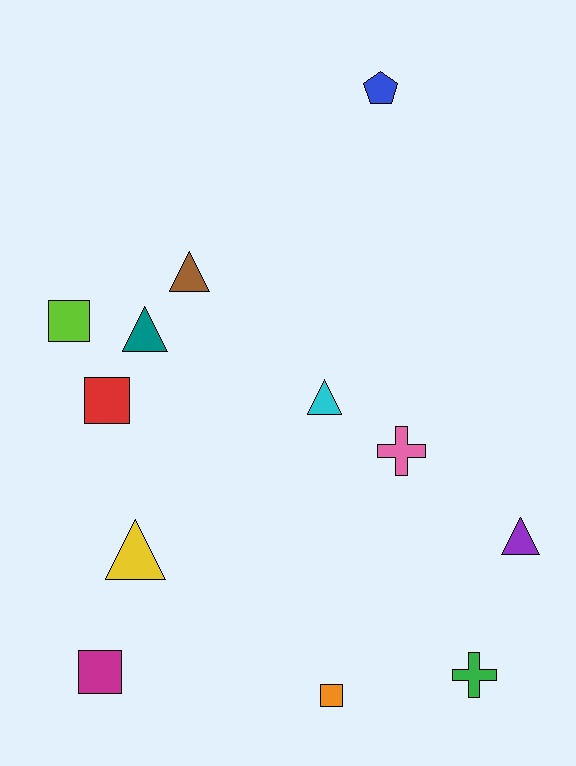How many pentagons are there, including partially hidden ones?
There is 1 pentagon.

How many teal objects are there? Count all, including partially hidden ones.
There is 1 teal object.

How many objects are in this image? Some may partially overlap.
There are 12 objects.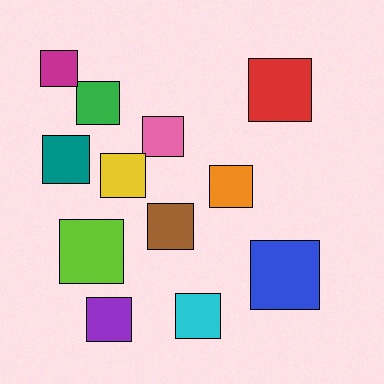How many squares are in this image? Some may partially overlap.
There are 12 squares.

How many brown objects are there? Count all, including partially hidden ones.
There is 1 brown object.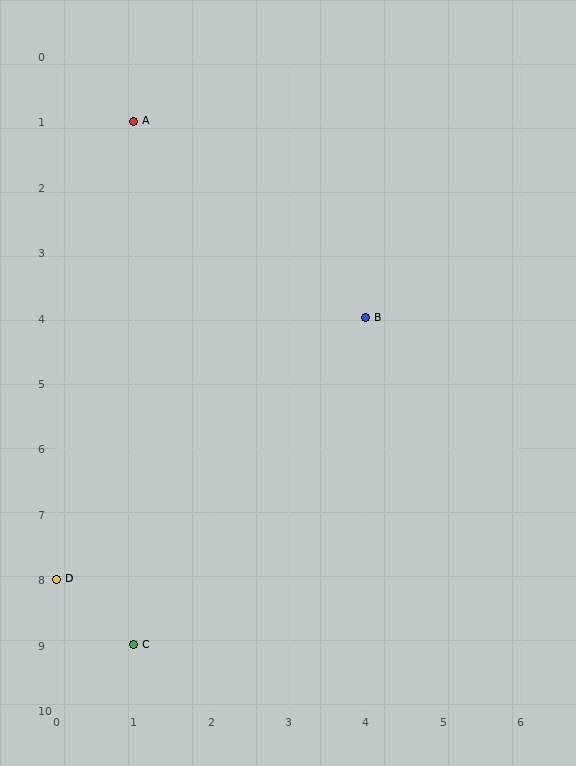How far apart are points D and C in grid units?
Points D and C are 1 column and 1 row apart (about 1.4 grid units diagonally).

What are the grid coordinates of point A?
Point A is at grid coordinates (1, 1).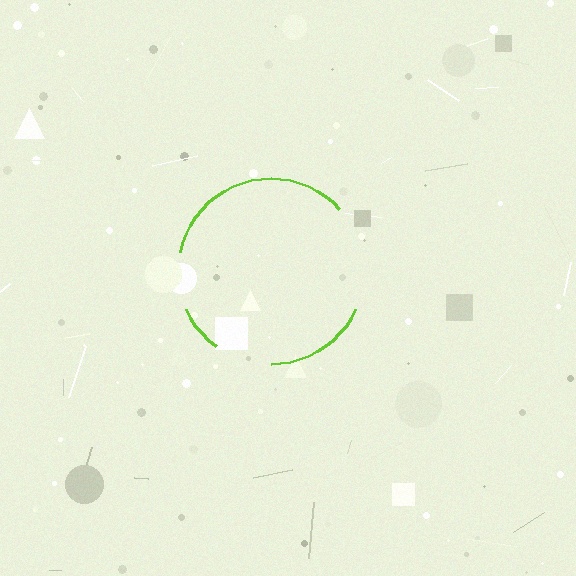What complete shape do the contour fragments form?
The contour fragments form a circle.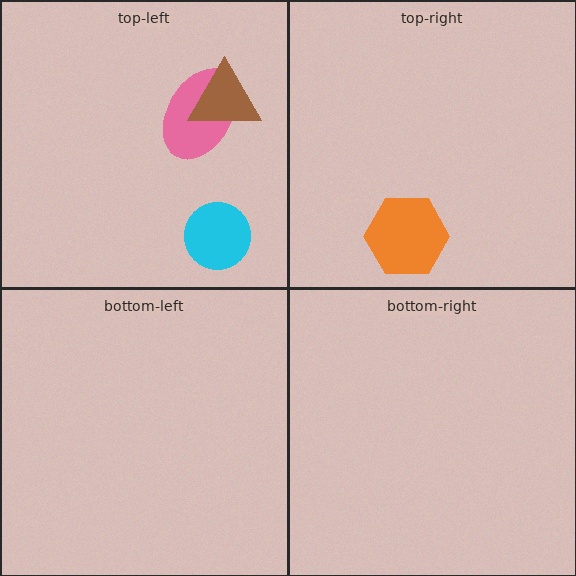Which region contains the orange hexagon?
The top-right region.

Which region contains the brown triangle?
The top-left region.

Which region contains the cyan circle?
The top-left region.